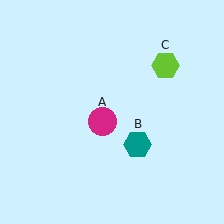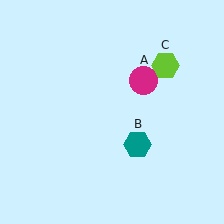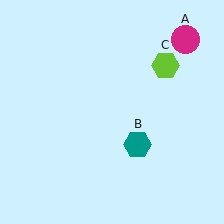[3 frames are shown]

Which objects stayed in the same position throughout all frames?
Teal hexagon (object B) and lime hexagon (object C) remained stationary.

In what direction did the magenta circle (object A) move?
The magenta circle (object A) moved up and to the right.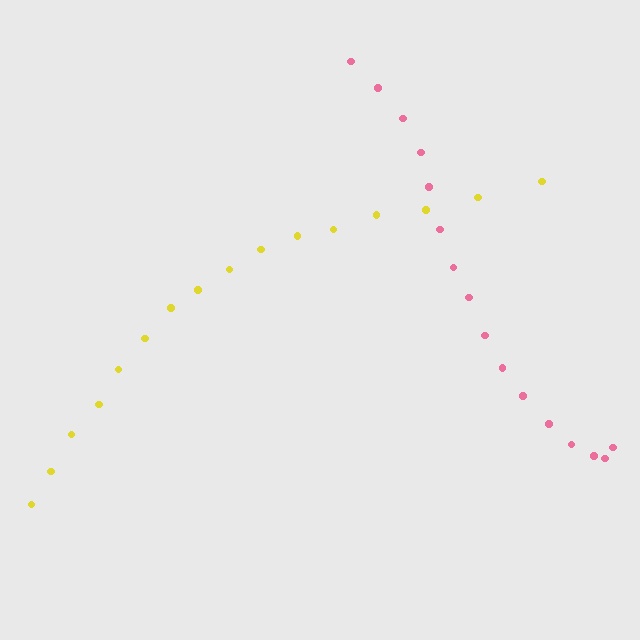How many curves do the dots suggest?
There are 2 distinct paths.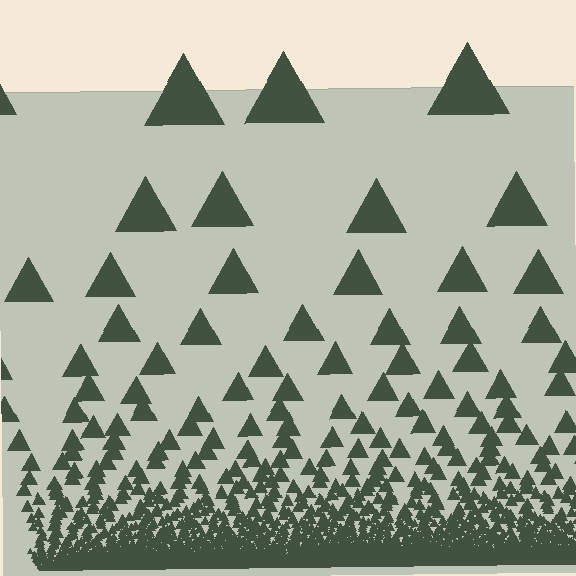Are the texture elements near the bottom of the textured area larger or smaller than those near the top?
Smaller. The gradient is inverted — elements near the bottom are smaller and denser.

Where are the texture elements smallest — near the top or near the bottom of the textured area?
Near the bottom.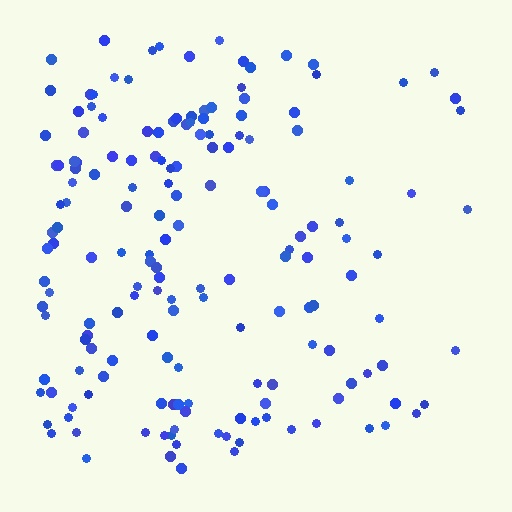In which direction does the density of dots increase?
From right to left, with the left side densest.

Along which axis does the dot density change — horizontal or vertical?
Horizontal.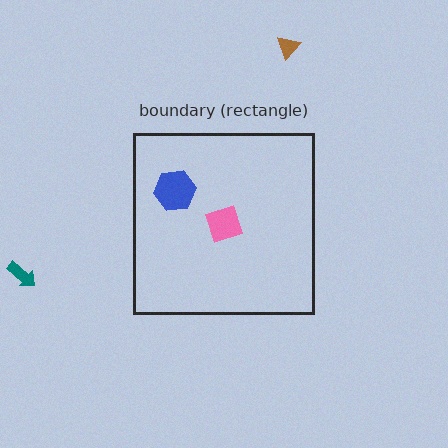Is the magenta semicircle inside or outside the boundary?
Inside.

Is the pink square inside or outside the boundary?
Inside.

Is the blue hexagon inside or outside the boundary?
Inside.